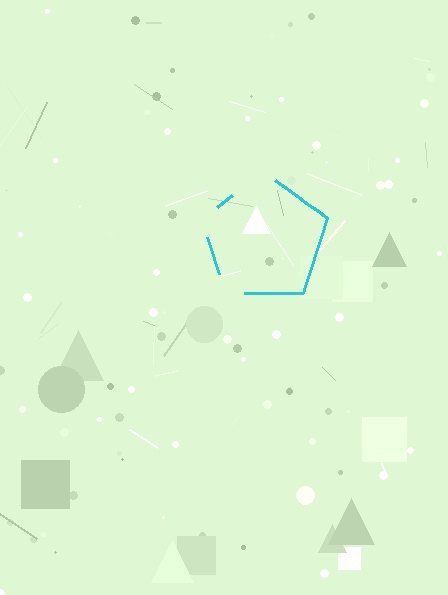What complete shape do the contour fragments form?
The contour fragments form a pentagon.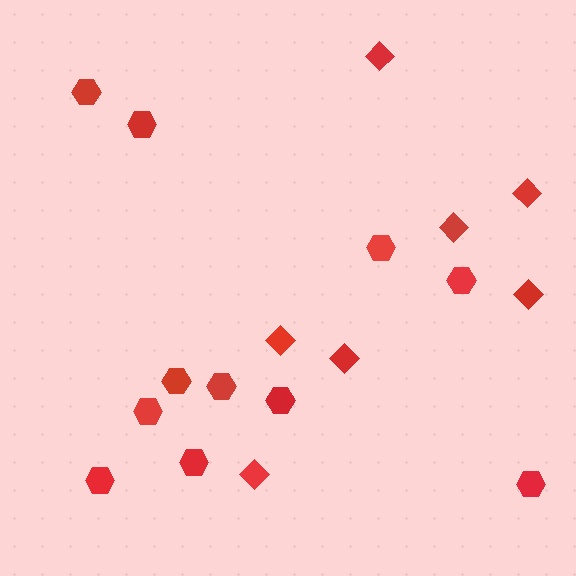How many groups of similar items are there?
There are 2 groups: one group of hexagons (11) and one group of diamonds (7).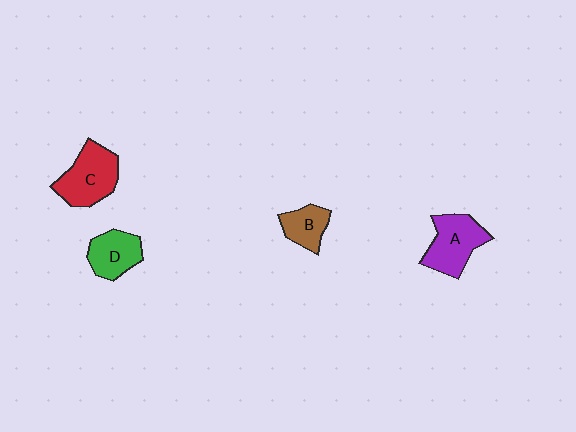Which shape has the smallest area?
Shape B (brown).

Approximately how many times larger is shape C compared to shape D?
Approximately 1.4 times.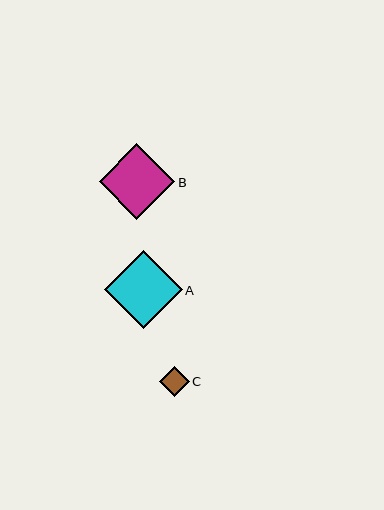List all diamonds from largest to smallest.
From largest to smallest: A, B, C.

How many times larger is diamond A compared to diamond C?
Diamond A is approximately 2.7 times the size of diamond C.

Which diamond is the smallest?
Diamond C is the smallest with a size of approximately 29 pixels.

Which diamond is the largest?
Diamond A is the largest with a size of approximately 78 pixels.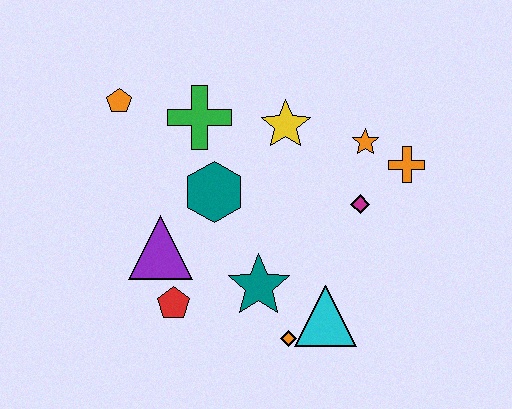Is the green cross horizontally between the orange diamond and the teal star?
No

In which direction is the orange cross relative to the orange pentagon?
The orange cross is to the right of the orange pentagon.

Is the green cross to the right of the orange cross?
No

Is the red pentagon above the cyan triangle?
Yes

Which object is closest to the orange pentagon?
The green cross is closest to the orange pentagon.